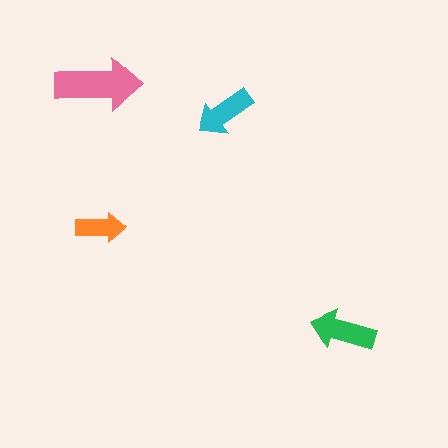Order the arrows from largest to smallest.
the pink one, the green one, the cyan one, the orange one.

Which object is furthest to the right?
The green arrow is rightmost.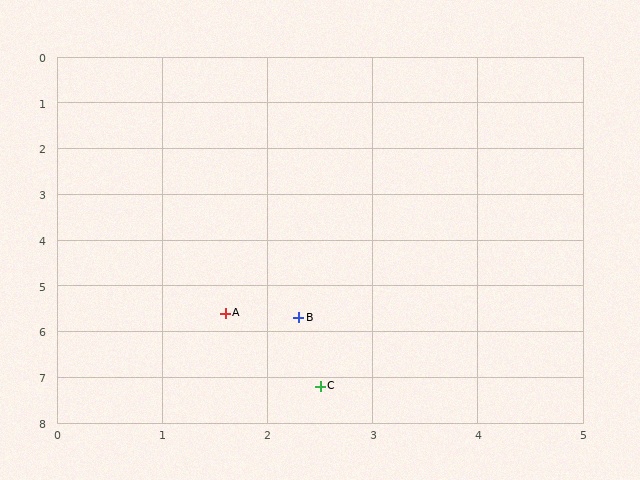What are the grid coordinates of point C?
Point C is at approximately (2.5, 7.2).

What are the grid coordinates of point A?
Point A is at approximately (1.6, 5.6).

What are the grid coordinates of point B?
Point B is at approximately (2.3, 5.7).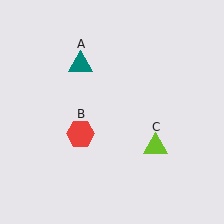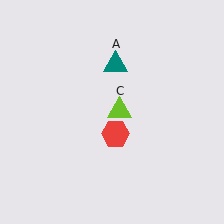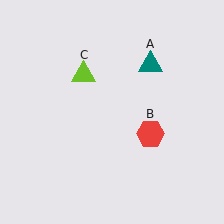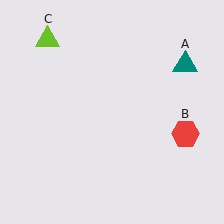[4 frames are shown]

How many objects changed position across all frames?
3 objects changed position: teal triangle (object A), red hexagon (object B), lime triangle (object C).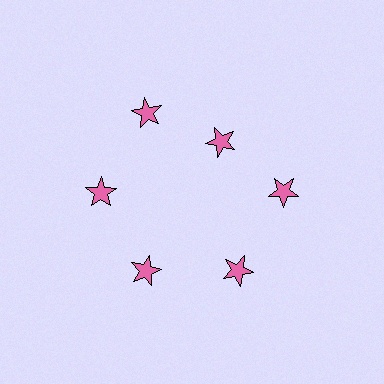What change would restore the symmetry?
The symmetry would be restored by moving it outward, back onto the ring so that all 6 stars sit at equal angles and equal distance from the center.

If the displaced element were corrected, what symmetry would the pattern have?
It would have 6-fold rotational symmetry — the pattern would map onto itself every 60 degrees.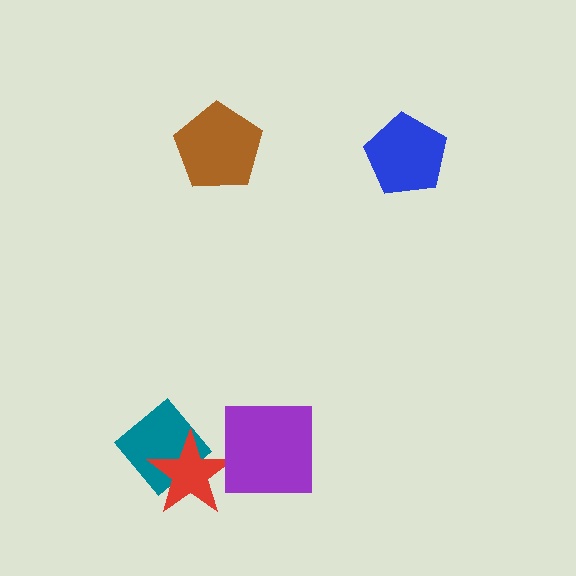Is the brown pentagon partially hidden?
No, no other shape covers it.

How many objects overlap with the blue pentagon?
0 objects overlap with the blue pentagon.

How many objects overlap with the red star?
1 object overlaps with the red star.